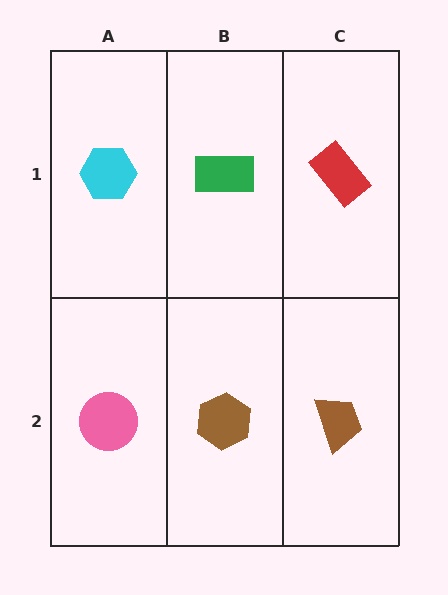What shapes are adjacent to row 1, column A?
A pink circle (row 2, column A), a green rectangle (row 1, column B).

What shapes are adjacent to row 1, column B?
A brown hexagon (row 2, column B), a cyan hexagon (row 1, column A), a red rectangle (row 1, column C).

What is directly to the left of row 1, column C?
A green rectangle.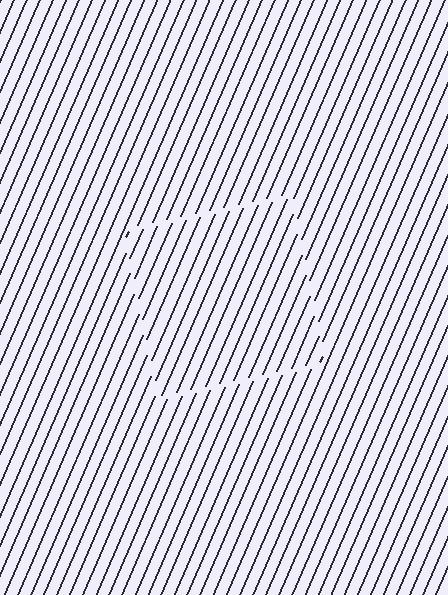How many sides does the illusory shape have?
4 sides — the line-ends trace a square.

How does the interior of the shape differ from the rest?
The interior of the shape contains the same grating, shifted by half a period — the contour is defined by the phase discontinuity where line-ends from the inner and outer gratings abut.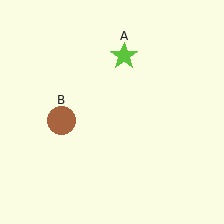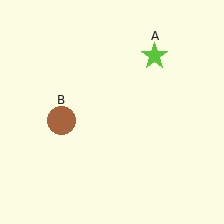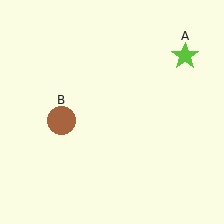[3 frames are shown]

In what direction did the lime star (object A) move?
The lime star (object A) moved right.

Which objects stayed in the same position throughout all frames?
Brown circle (object B) remained stationary.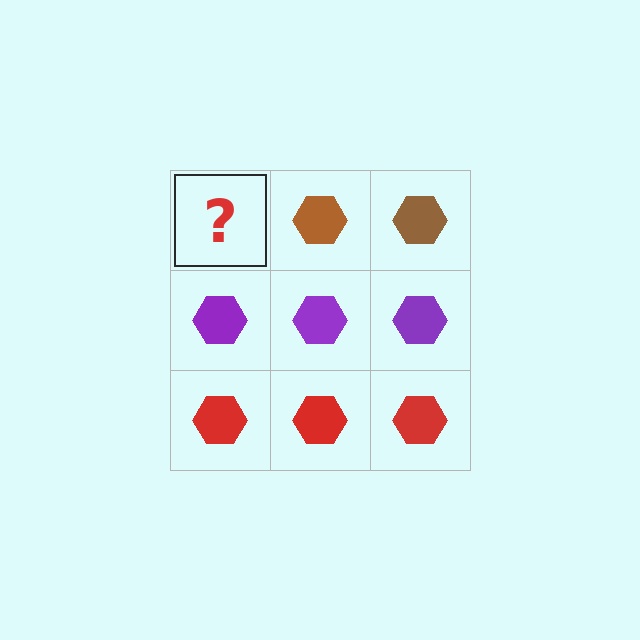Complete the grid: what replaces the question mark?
The question mark should be replaced with a brown hexagon.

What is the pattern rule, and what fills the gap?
The rule is that each row has a consistent color. The gap should be filled with a brown hexagon.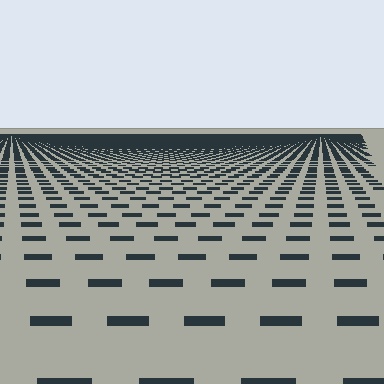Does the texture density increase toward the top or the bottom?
Density increases toward the top.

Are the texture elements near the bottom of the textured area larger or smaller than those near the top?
Larger. Near the bottom, elements are closer to the viewer and appear at a bigger on-screen size.